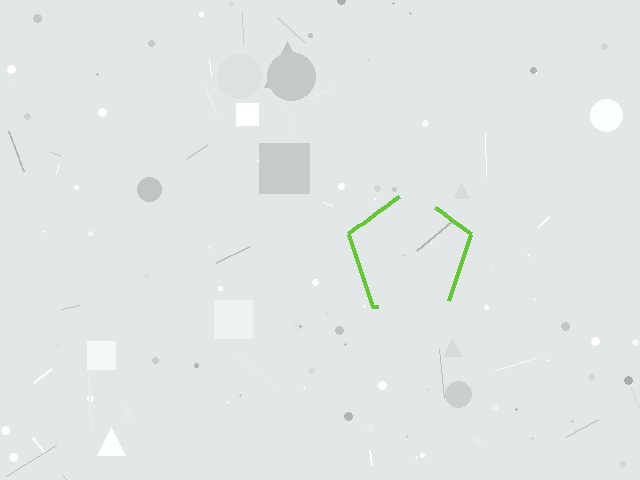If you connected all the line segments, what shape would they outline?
They would outline a pentagon.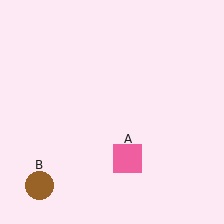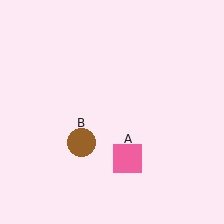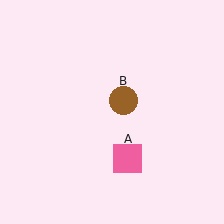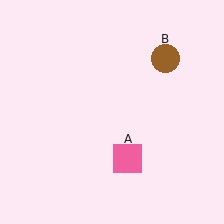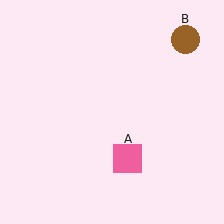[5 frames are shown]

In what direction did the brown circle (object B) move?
The brown circle (object B) moved up and to the right.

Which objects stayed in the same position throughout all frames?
Pink square (object A) remained stationary.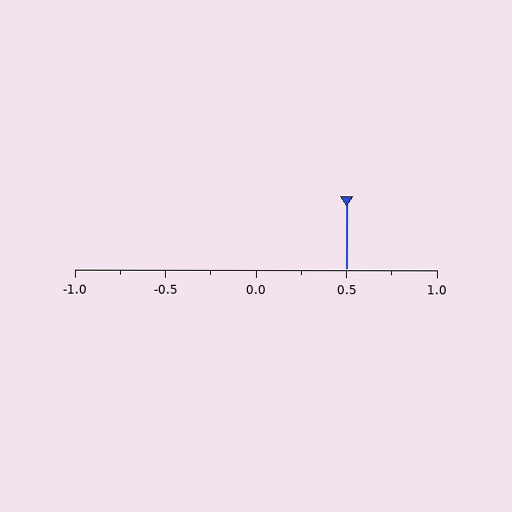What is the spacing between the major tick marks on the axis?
The major ticks are spaced 0.5 apart.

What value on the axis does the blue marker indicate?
The marker indicates approximately 0.5.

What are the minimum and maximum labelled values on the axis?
The axis runs from -1.0 to 1.0.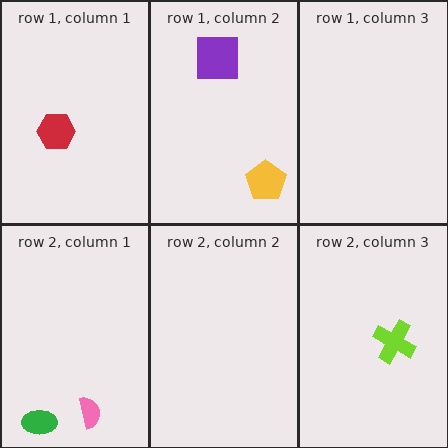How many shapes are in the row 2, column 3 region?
1.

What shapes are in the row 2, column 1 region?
The green ellipse, the pink semicircle.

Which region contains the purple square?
The row 1, column 2 region.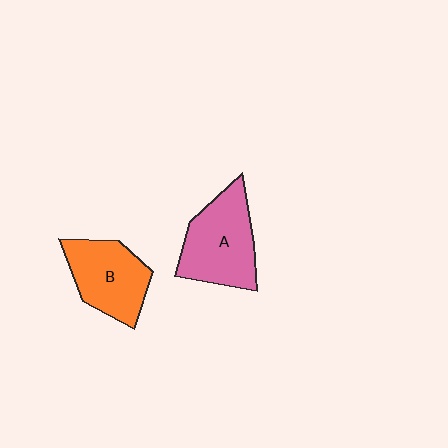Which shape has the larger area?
Shape A (pink).